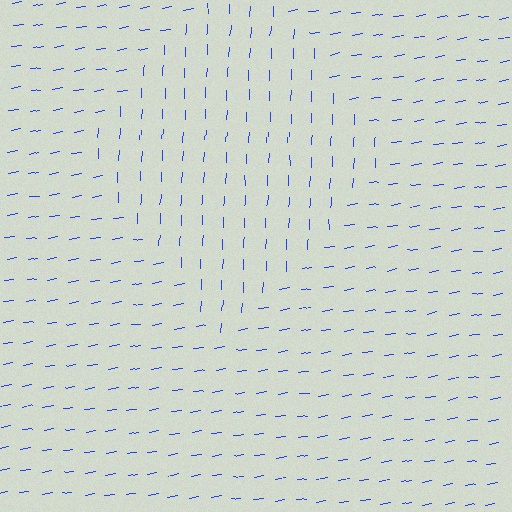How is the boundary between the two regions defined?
The boundary is defined purely by a change in line orientation (approximately 78 degrees difference). All lines are the same color and thickness.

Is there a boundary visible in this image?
Yes, there is a texture boundary formed by a change in line orientation.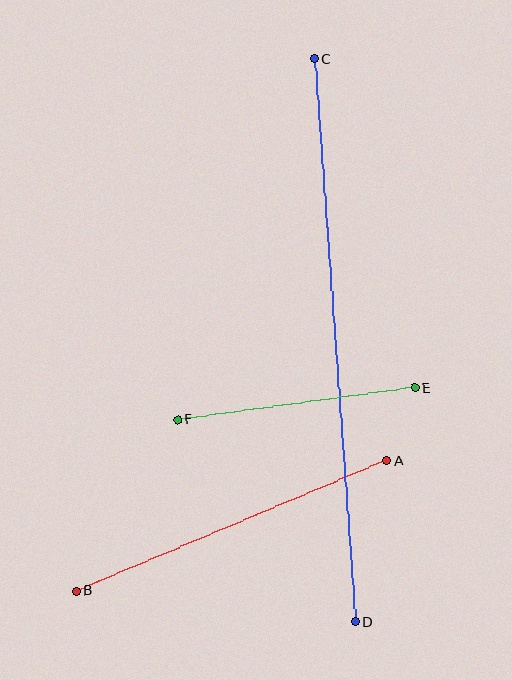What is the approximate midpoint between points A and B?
The midpoint is at approximately (231, 526) pixels.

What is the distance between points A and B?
The distance is approximately 337 pixels.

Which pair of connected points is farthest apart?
Points C and D are farthest apart.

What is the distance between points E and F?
The distance is approximately 239 pixels.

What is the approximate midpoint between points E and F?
The midpoint is at approximately (296, 404) pixels.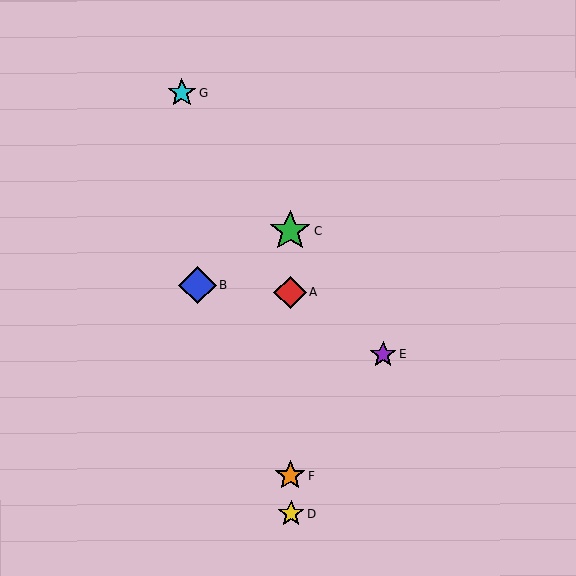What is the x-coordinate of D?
Object D is at x≈291.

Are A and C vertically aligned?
Yes, both are at x≈290.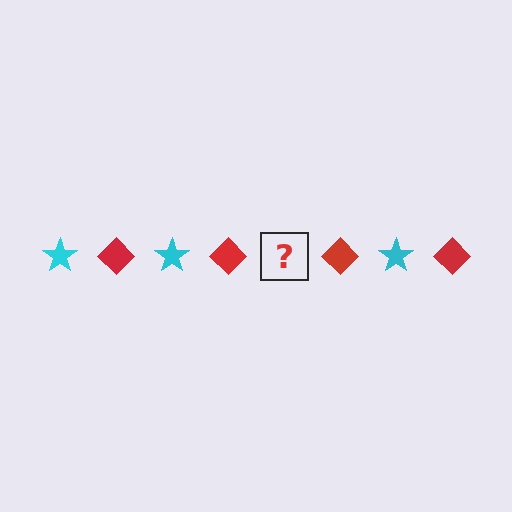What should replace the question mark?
The question mark should be replaced with a cyan star.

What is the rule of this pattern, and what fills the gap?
The rule is that the pattern alternates between cyan star and red diamond. The gap should be filled with a cyan star.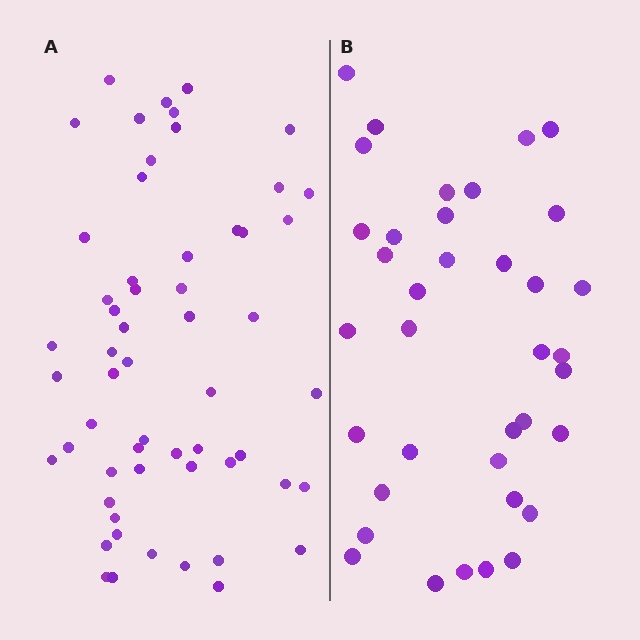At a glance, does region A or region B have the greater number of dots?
Region A (the left region) has more dots.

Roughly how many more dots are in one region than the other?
Region A has approximately 20 more dots than region B.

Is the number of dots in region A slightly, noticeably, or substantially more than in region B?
Region A has substantially more. The ratio is roughly 1.5 to 1.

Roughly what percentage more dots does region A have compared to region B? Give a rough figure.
About 55% more.